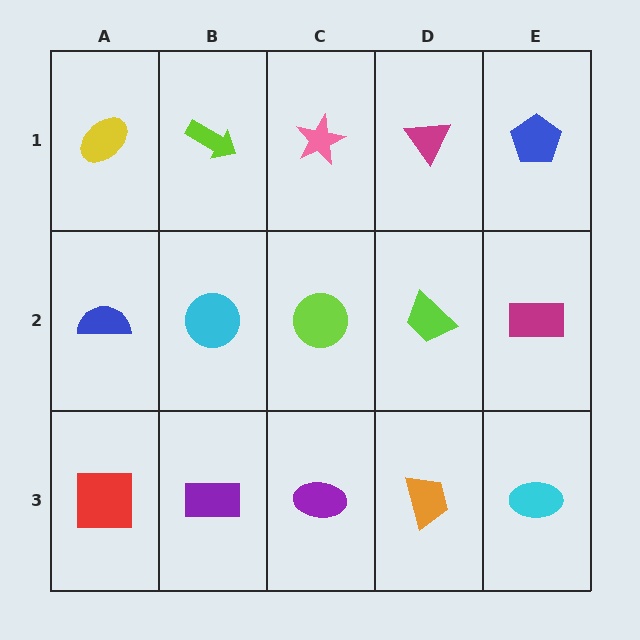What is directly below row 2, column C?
A purple ellipse.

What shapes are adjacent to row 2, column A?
A yellow ellipse (row 1, column A), a red square (row 3, column A), a cyan circle (row 2, column B).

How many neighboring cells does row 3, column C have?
3.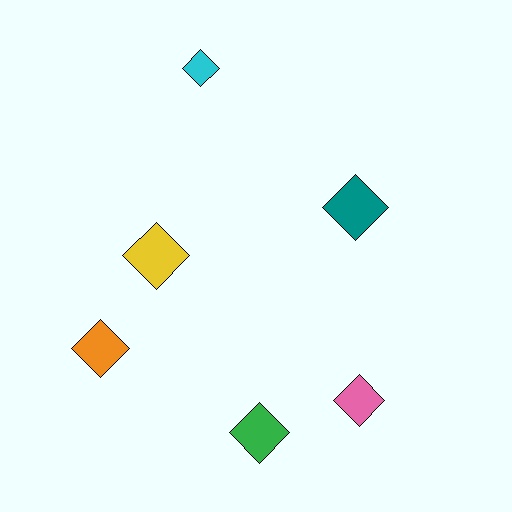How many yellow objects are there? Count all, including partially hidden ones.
There is 1 yellow object.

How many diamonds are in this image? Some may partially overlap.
There are 6 diamonds.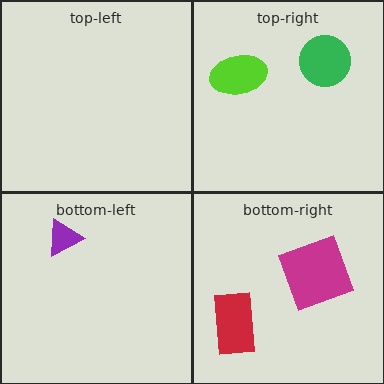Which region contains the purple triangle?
The bottom-left region.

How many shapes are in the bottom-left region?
1.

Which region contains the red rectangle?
The bottom-right region.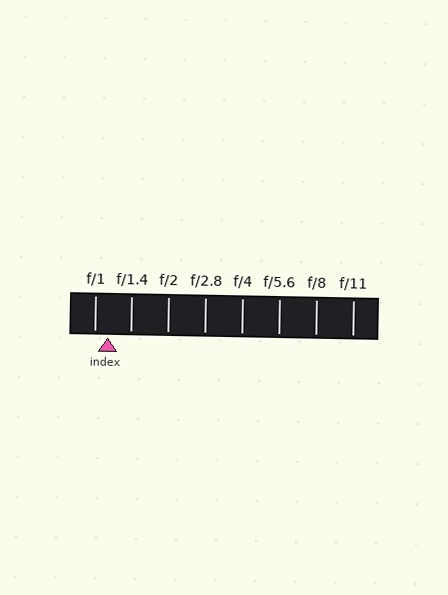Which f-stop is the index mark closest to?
The index mark is closest to f/1.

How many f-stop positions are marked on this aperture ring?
There are 8 f-stop positions marked.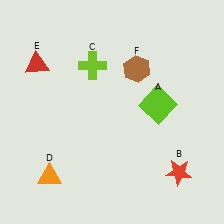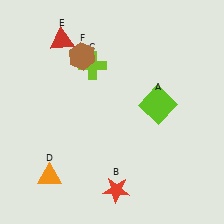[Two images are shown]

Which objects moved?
The objects that moved are: the red star (B), the red triangle (E), the brown hexagon (F).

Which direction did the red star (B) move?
The red star (B) moved left.